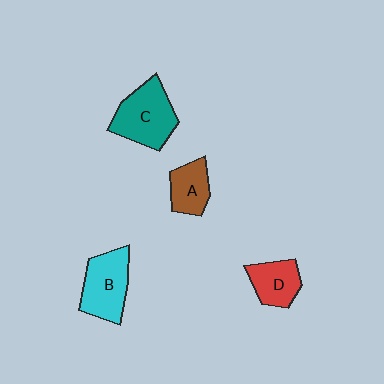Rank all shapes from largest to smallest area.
From largest to smallest: C (teal), B (cyan), D (red), A (brown).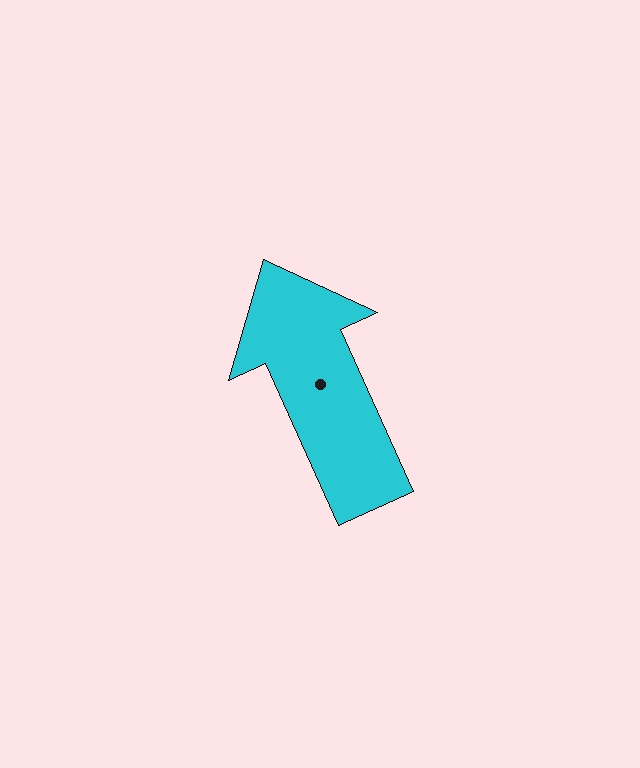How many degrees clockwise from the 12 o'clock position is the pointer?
Approximately 336 degrees.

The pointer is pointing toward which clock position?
Roughly 11 o'clock.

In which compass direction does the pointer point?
Northwest.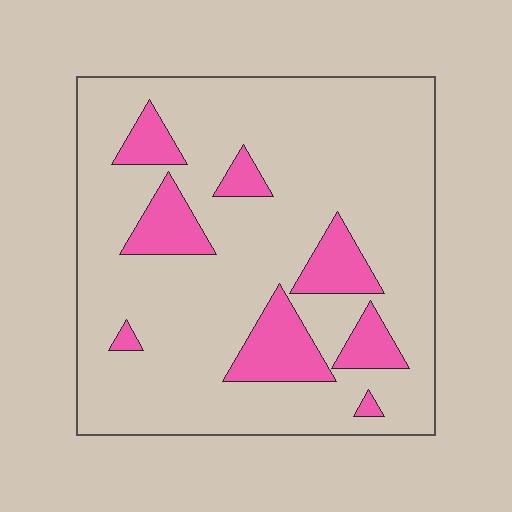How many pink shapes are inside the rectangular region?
8.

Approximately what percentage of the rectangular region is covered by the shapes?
Approximately 15%.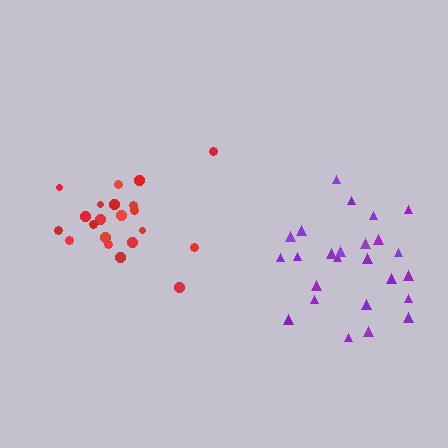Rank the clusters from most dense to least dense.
red, purple.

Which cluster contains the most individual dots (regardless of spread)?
Purple (25).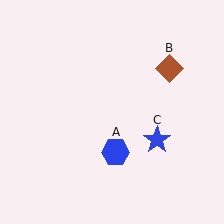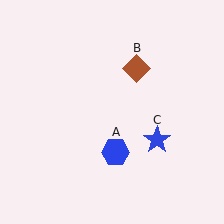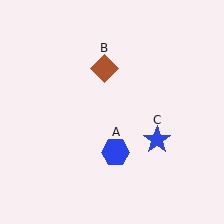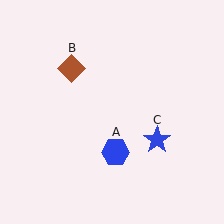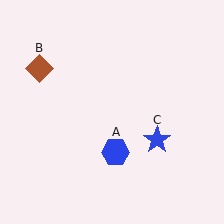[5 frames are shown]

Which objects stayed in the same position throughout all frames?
Blue hexagon (object A) and blue star (object C) remained stationary.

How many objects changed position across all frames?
1 object changed position: brown diamond (object B).